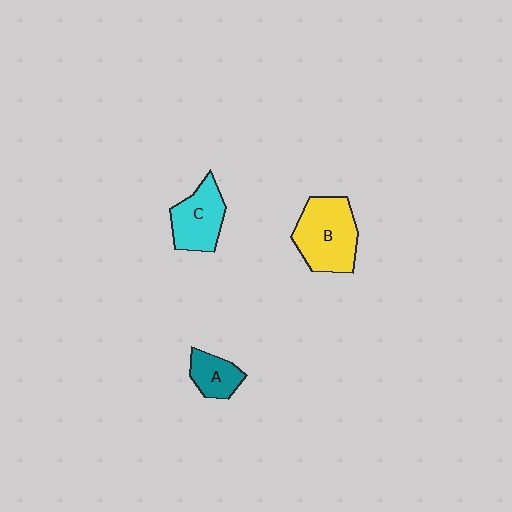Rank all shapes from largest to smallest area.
From largest to smallest: B (yellow), C (cyan), A (teal).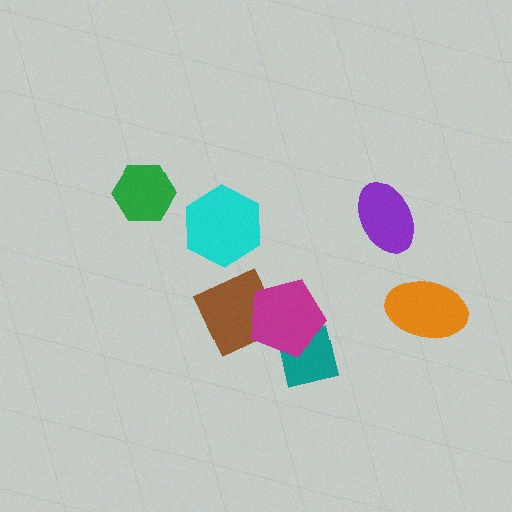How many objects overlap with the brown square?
1 object overlaps with the brown square.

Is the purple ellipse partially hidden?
No, no other shape covers it.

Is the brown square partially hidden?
Yes, it is partially covered by another shape.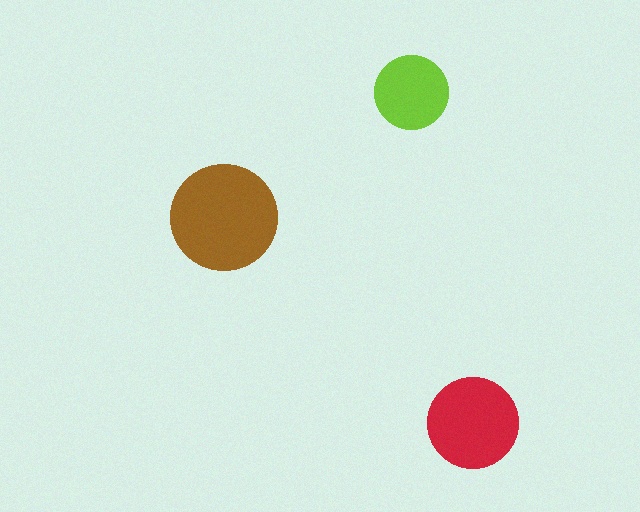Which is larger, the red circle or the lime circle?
The red one.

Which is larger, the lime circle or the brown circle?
The brown one.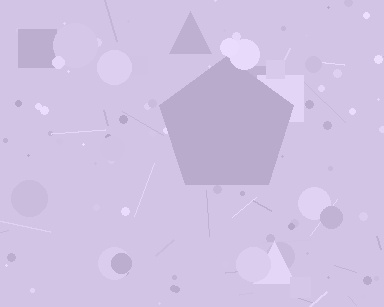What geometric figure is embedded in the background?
A pentagon is embedded in the background.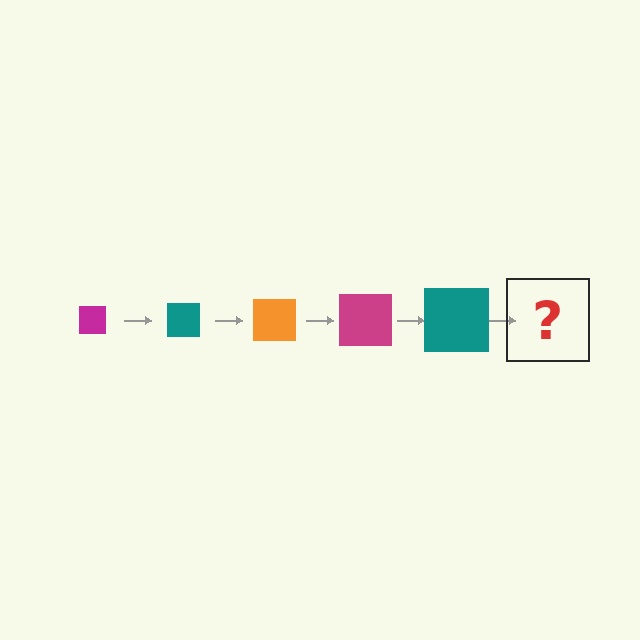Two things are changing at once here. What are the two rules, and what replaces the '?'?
The two rules are that the square grows larger each step and the color cycles through magenta, teal, and orange. The '?' should be an orange square, larger than the previous one.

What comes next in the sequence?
The next element should be an orange square, larger than the previous one.